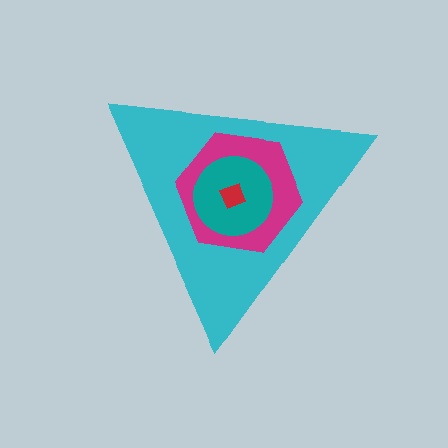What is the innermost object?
The red square.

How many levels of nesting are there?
4.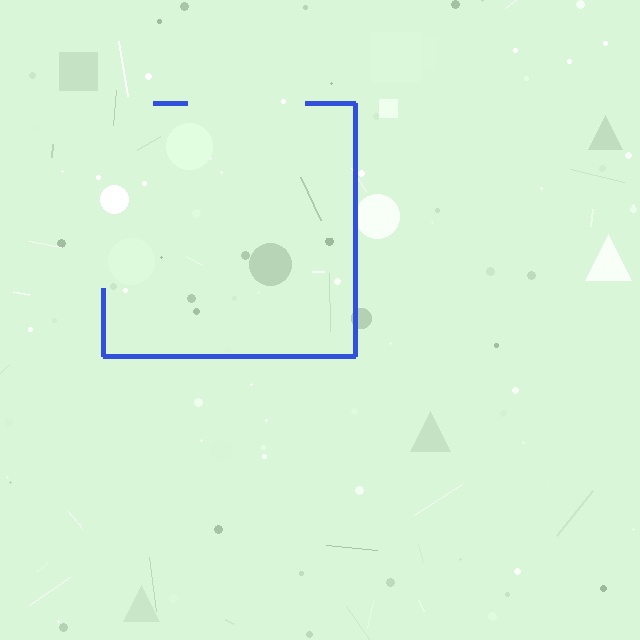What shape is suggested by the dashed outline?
The dashed outline suggests a square.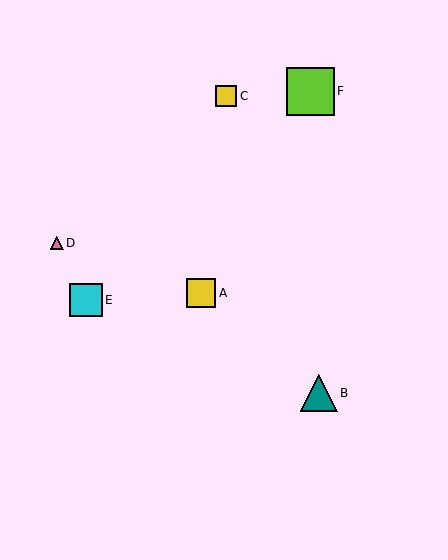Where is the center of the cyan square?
The center of the cyan square is at (86, 300).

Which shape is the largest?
The lime square (labeled F) is the largest.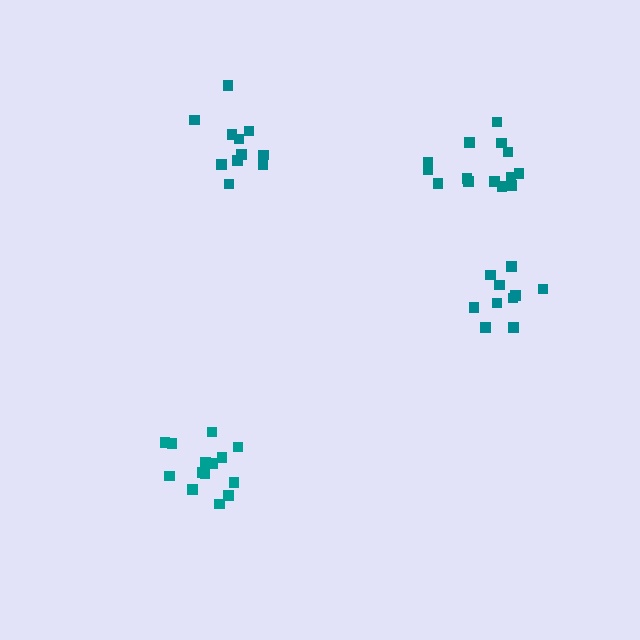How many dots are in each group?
Group 1: 14 dots, Group 2: 10 dots, Group 3: 11 dots, Group 4: 14 dots (49 total).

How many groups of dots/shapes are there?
There are 4 groups.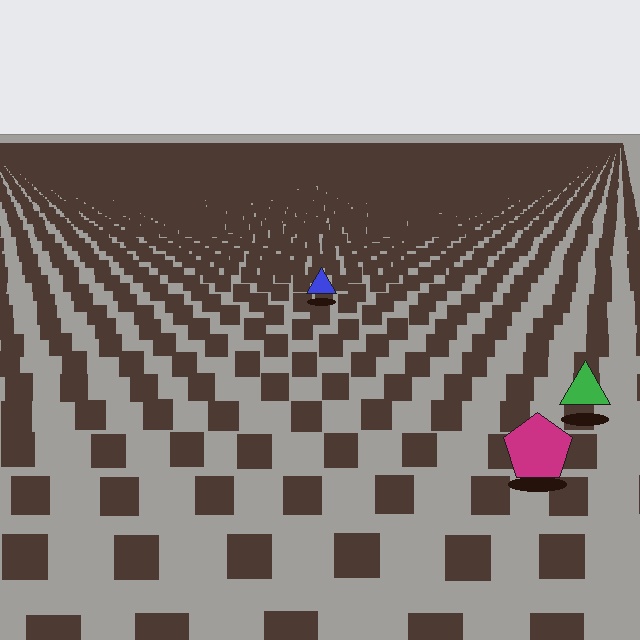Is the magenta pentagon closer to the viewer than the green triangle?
Yes. The magenta pentagon is closer — you can tell from the texture gradient: the ground texture is coarser near it.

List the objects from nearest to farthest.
From nearest to farthest: the magenta pentagon, the green triangle, the blue triangle.